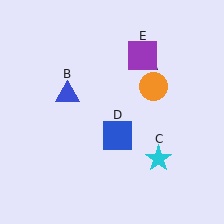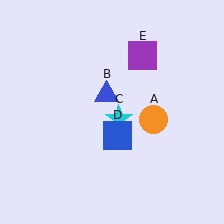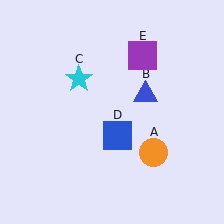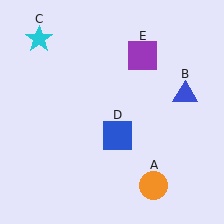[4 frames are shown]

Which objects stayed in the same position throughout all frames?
Blue square (object D) and purple square (object E) remained stationary.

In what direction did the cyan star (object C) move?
The cyan star (object C) moved up and to the left.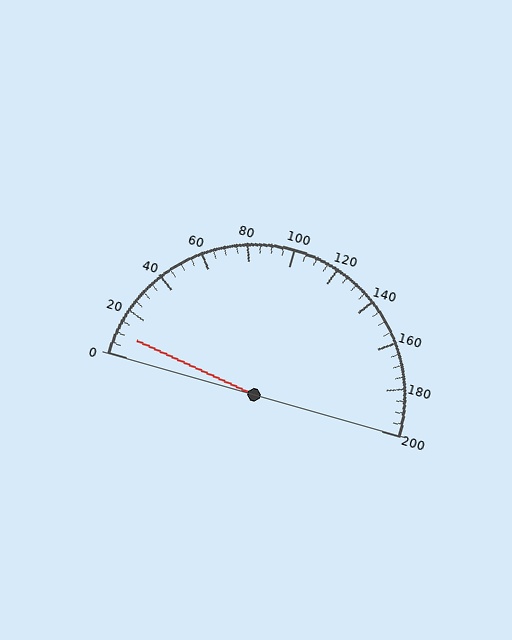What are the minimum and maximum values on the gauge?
The gauge ranges from 0 to 200.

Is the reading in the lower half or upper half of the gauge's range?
The reading is in the lower half of the range (0 to 200).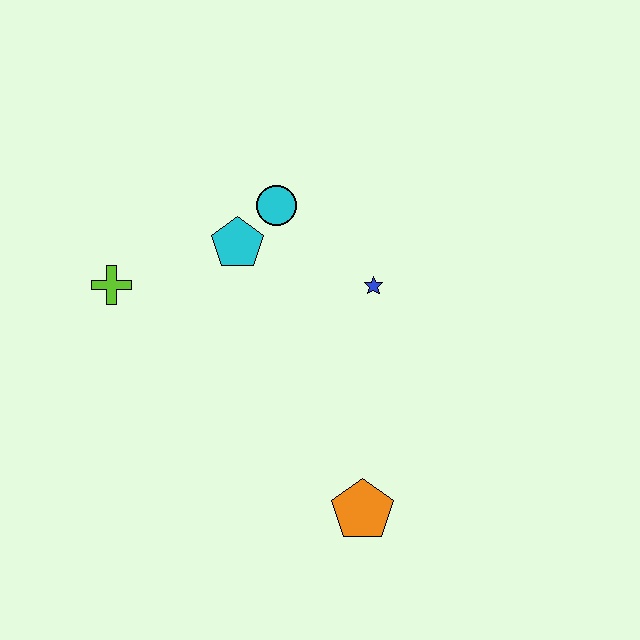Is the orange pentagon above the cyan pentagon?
No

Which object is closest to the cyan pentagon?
The cyan circle is closest to the cyan pentagon.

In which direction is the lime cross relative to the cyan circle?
The lime cross is to the left of the cyan circle.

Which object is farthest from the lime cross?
The orange pentagon is farthest from the lime cross.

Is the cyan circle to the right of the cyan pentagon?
Yes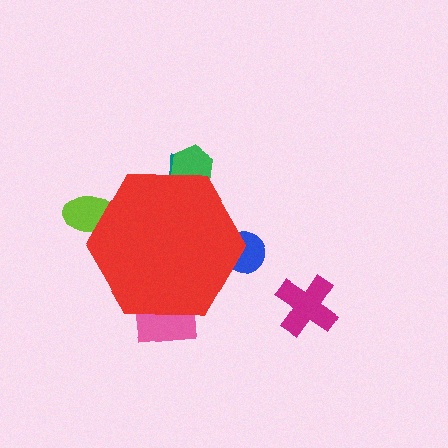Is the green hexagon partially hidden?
Yes, the green hexagon is partially hidden behind the red hexagon.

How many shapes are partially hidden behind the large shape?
5 shapes are partially hidden.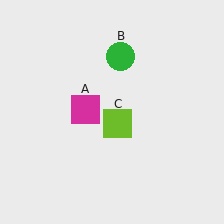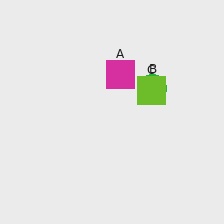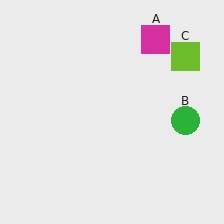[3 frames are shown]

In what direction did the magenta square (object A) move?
The magenta square (object A) moved up and to the right.